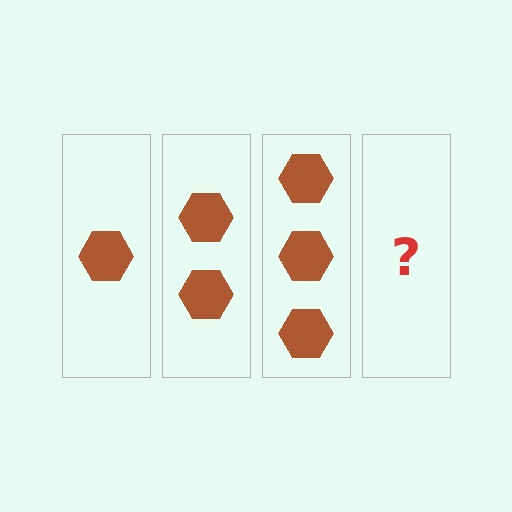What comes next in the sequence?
The next element should be 4 hexagons.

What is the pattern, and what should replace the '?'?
The pattern is that each step adds one more hexagon. The '?' should be 4 hexagons.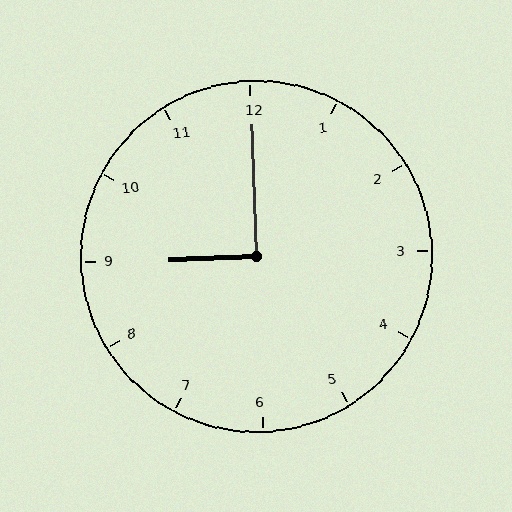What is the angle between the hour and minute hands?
Approximately 90 degrees.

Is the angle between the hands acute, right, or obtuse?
It is right.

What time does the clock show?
9:00.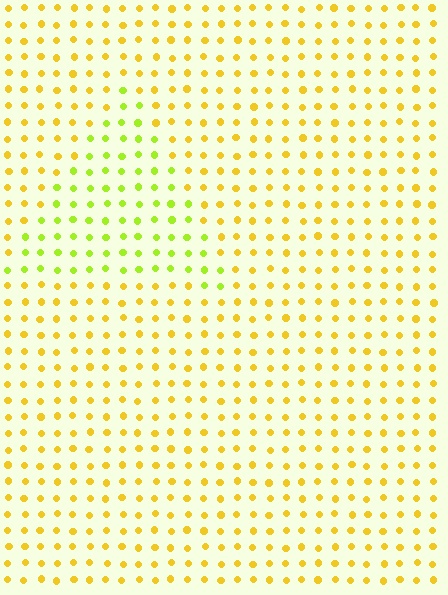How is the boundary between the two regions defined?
The boundary is defined purely by a slight shift in hue (about 35 degrees). Spacing, size, and orientation are identical on both sides.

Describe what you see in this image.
The image is filled with small yellow elements in a uniform arrangement. A triangle-shaped region is visible where the elements are tinted to a slightly different hue, forming a subtle color boundary.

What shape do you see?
I see a triangle.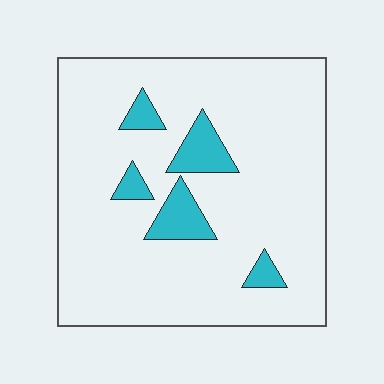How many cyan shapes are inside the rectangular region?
5.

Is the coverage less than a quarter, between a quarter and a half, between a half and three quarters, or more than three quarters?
Less than a quarter.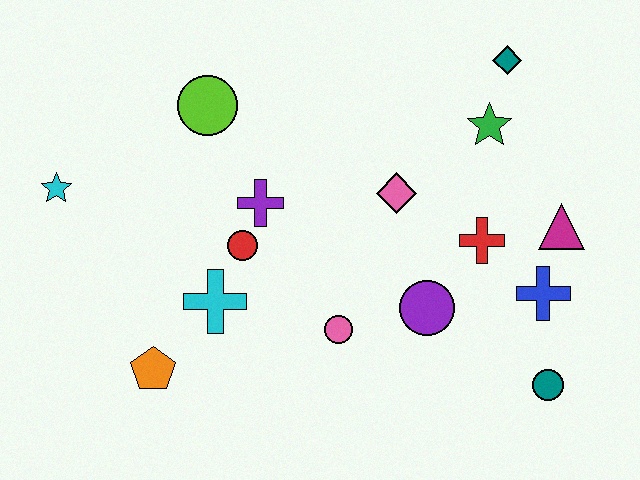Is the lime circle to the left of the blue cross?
Yes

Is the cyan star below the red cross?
No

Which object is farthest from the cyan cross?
The teal diamond is farthest from the cyan cross.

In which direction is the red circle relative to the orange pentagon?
The red circle is above the orange pentagon.